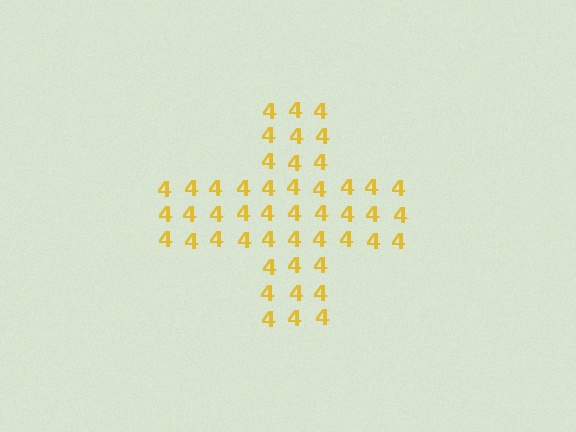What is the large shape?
The large shape is a cross.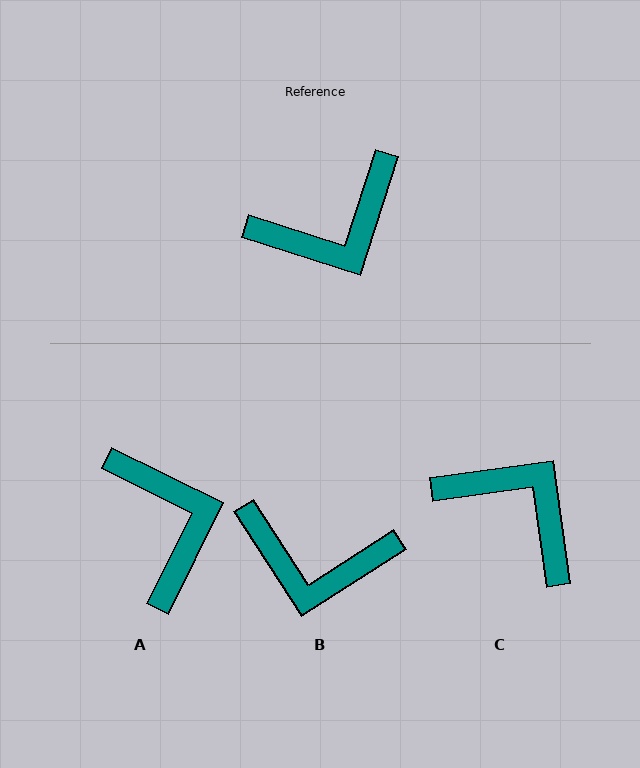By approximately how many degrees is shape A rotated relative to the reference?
Approximately 82 degrees counter-clockwise.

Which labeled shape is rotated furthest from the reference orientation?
C, about 116 degrees away.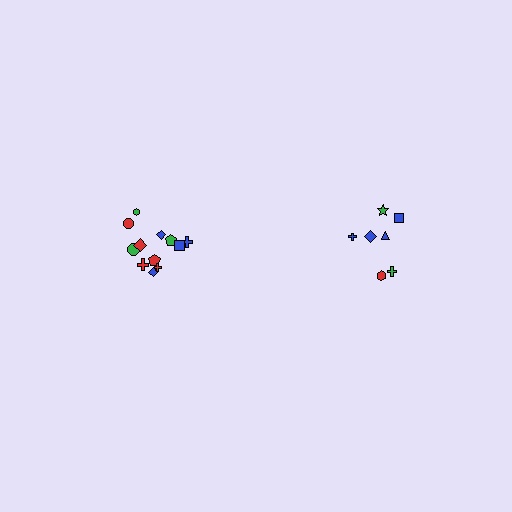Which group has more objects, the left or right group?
The left group.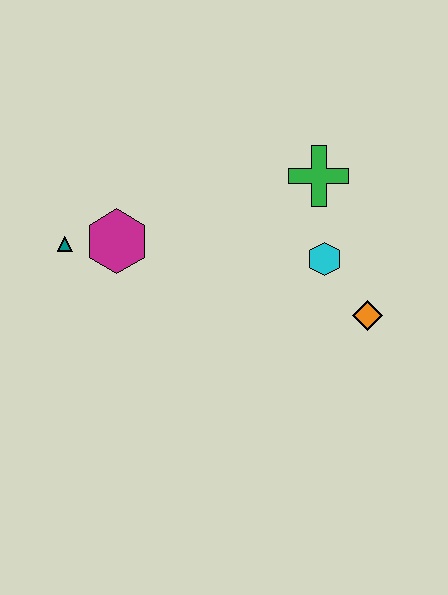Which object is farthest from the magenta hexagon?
The orange diamond is farthest from the magenta hexagon.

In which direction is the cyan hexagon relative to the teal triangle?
The cyan hexagon is to the right of the teal triangle.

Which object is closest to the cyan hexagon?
The orange diamond is closest to the cyan hexagon.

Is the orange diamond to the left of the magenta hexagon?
No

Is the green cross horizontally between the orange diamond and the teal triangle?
Yes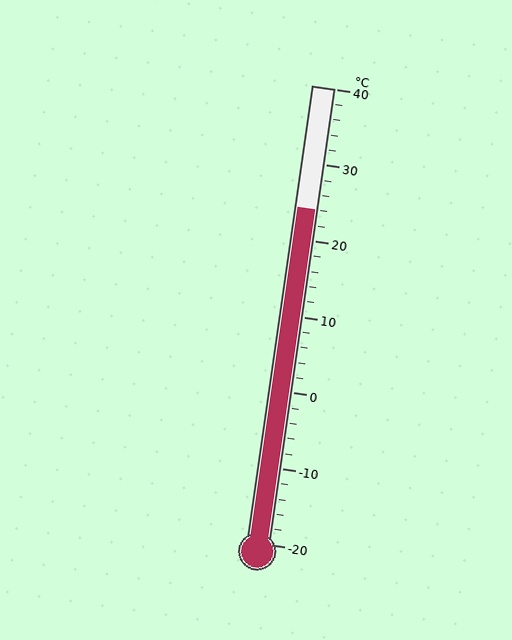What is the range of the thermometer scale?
The thermometer scale ranges from -20°C to 40°C.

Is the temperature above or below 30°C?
The temperature is below 30°C.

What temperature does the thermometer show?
The thermometer shows approximately 24°C.